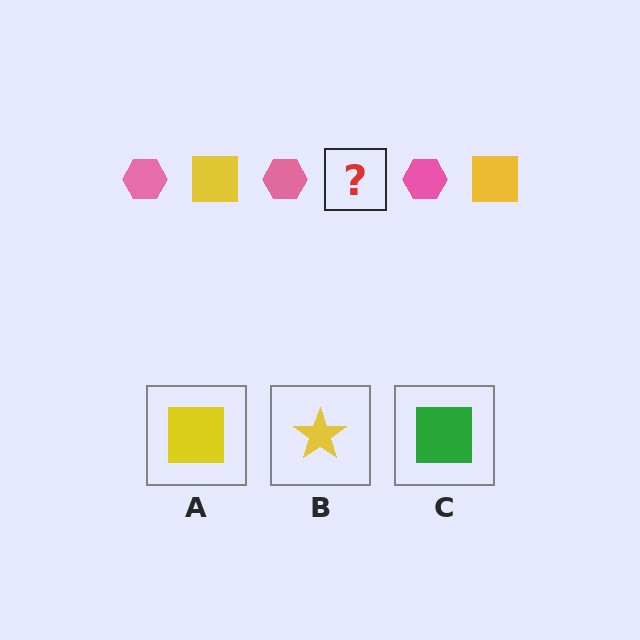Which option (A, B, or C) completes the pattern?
A.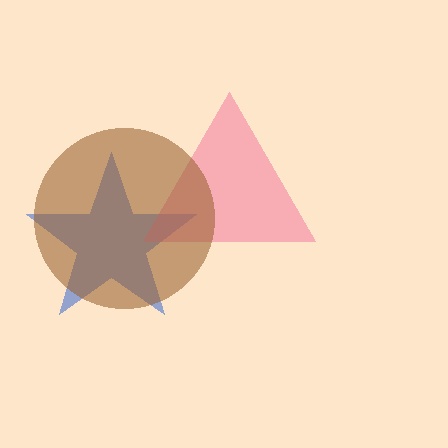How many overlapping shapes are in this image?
There are 3 overlapping shapes in the image.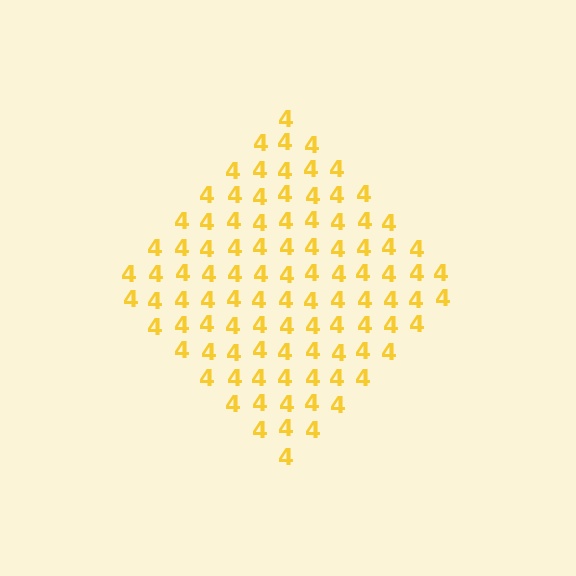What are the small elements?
The small elements are digit 4's.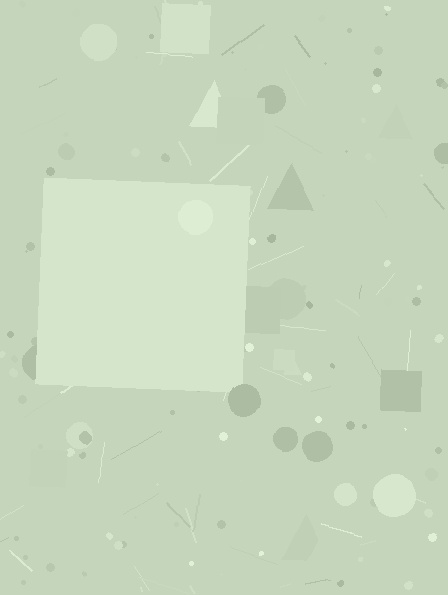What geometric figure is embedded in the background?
A square is embedded in the background.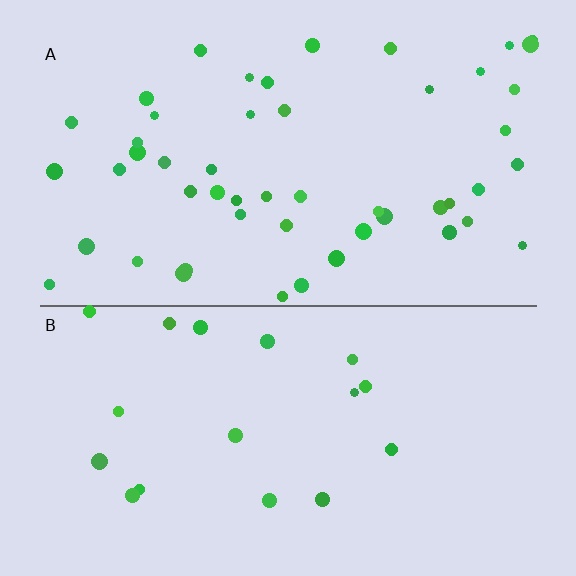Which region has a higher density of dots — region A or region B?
A (the top).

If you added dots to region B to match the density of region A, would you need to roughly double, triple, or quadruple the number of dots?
Approximately triple.